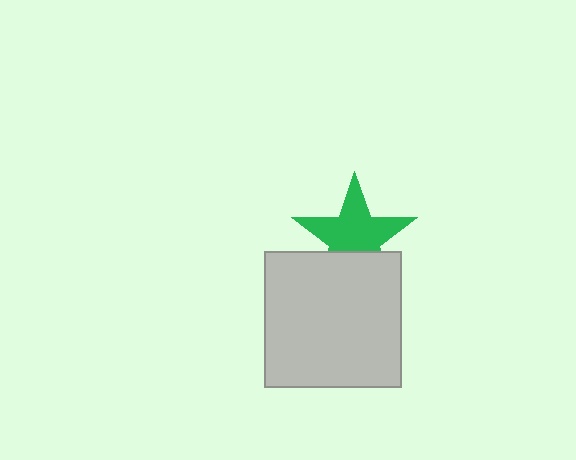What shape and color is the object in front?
The object in front is a light gray square.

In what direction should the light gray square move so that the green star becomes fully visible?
The light gray square should move down. That is the shortest direction to clear the overlap and leave the green star fully visible.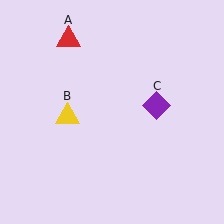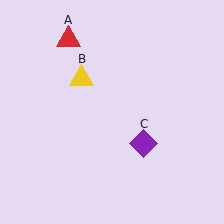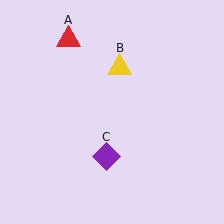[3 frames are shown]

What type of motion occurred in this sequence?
The yellow triangle (object B), purple diamond (object C) rotated clockwise around the center of the scene.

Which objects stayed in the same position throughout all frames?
Red triangle (object A) remained stationary.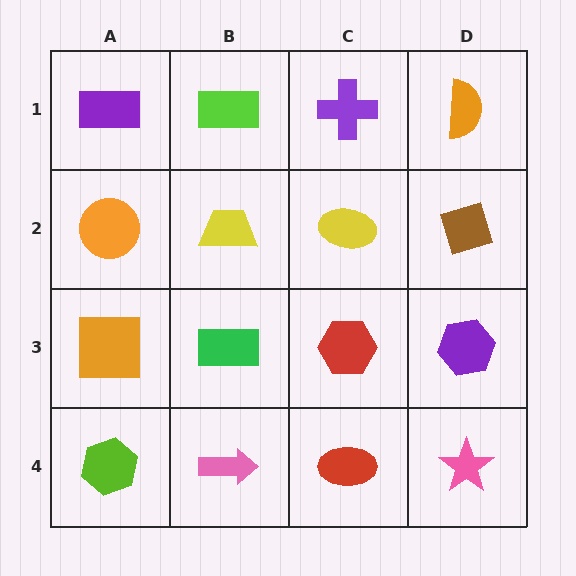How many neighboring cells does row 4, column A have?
2.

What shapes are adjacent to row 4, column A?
An orange square (row 3, column A), a pink arrow (row 4, column B).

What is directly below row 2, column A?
An orange square.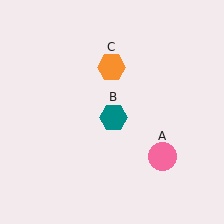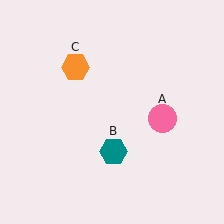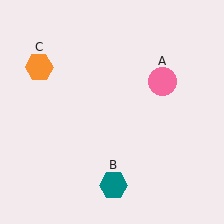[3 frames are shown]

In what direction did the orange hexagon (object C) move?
The orange hexagon (object C) moved left.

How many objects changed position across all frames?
3 objects changed position: pink circle (object A), teal hexagon (object B), orange hexagon (object C).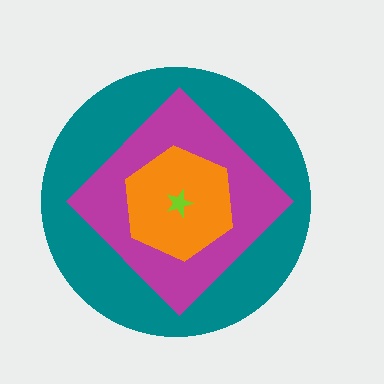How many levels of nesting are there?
4.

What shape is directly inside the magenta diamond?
The orange hexagon.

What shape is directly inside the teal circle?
The magenta diamond.